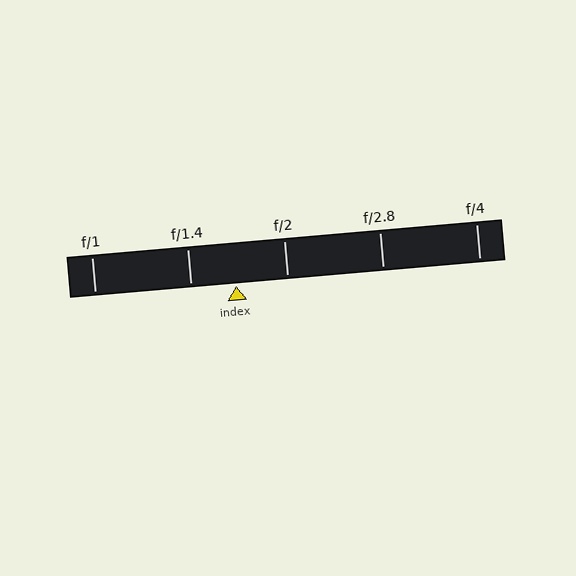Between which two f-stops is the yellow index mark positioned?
The index mark is between f/1.4 and f/2.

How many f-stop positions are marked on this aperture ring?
There are 5 f-stop positions marked.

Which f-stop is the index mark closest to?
The index mark is closest to f/1.4.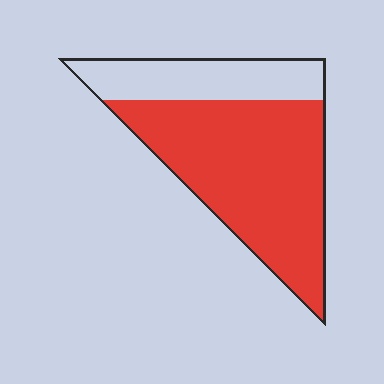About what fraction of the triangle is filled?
About three quarters (3/4).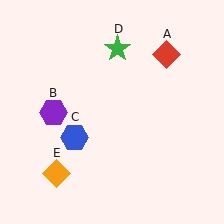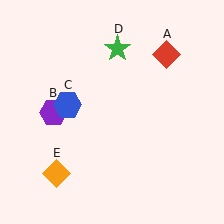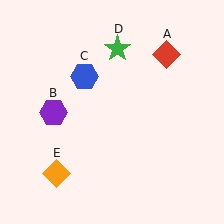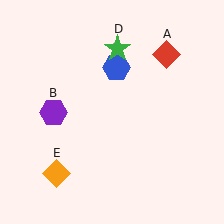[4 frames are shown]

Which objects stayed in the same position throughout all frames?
Red diamond (object A) and purple hexagon (object B) and green star (object D) and orange diamond (object E) remained stationary.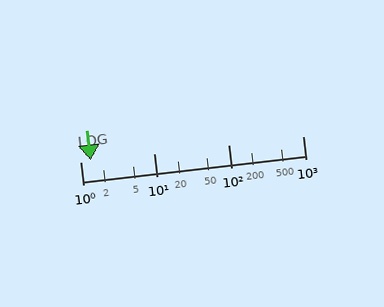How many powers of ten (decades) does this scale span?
The scale spans 3 decades, from 1 to 1000.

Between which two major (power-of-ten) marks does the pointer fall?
The pointer is between 1 and 10.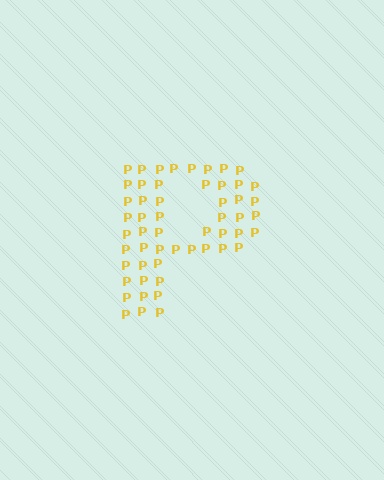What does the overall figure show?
The overall figure shows the letter P.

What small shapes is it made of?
It is made of small letter P's.